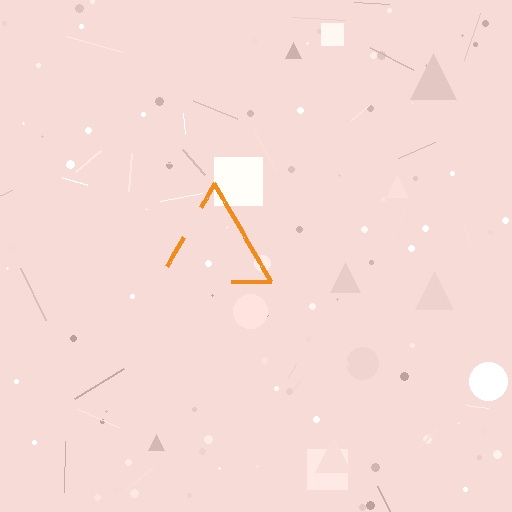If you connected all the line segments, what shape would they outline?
They would outline a triangle.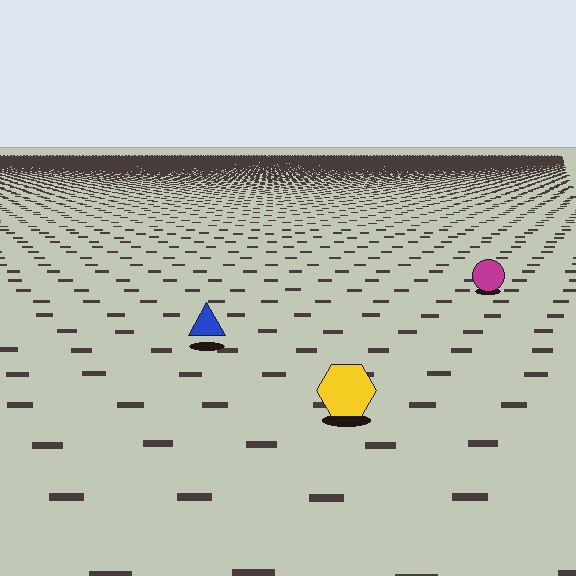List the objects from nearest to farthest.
From nearest to farthest: the yellow hexagon, the blue triangle, the magenta circle.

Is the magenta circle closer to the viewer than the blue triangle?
No. The blue triangle is closer — you can tell from the texture gradient: the ground texture is coarser near it.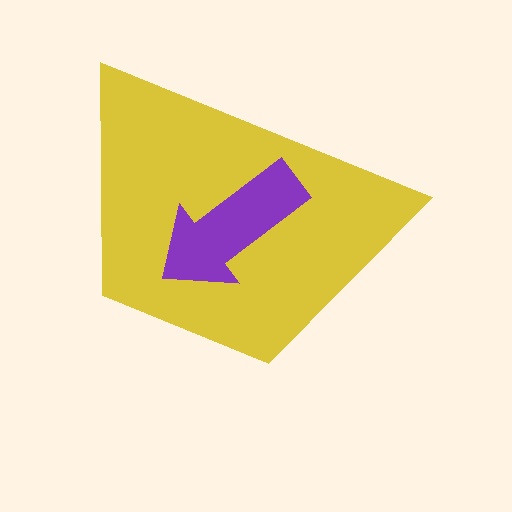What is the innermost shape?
The purple arrow.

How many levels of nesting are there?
2.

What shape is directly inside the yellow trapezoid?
The purple arrow.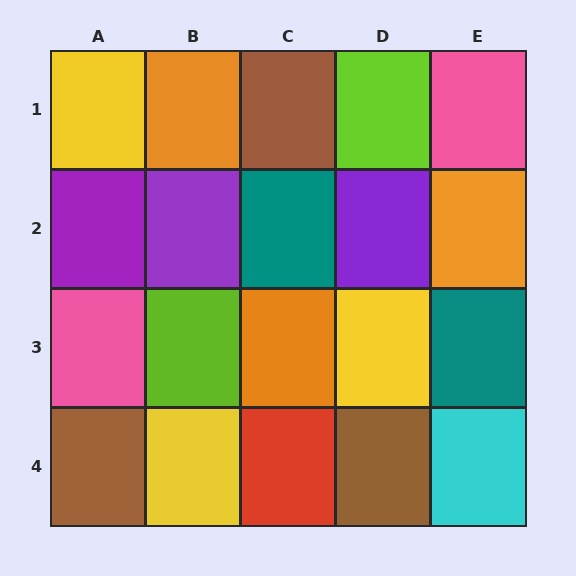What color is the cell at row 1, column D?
Lime.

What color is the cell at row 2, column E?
Orange.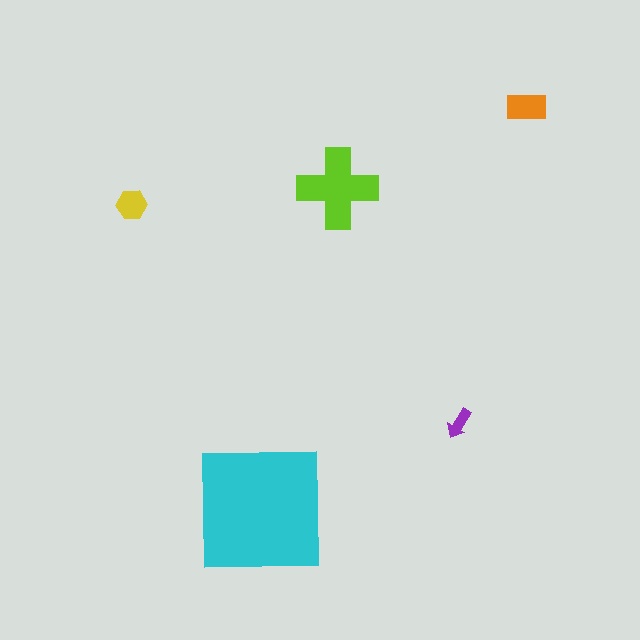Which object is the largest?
The cyan square.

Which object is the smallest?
The purple arrow.